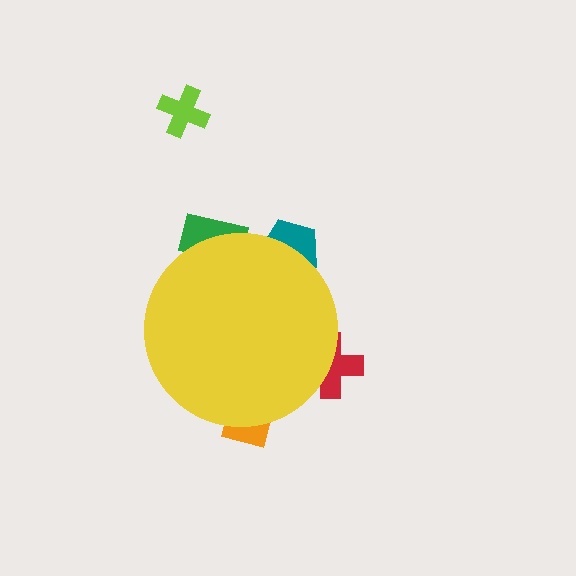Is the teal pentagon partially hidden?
Yes, the teal pentagon is partially hidden behind the yellow circle.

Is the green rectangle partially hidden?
Yes, the green rectangle is partially hidden behind the yellow circle.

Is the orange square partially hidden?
Yes, the orange square is partially hidden behind the yellow circle.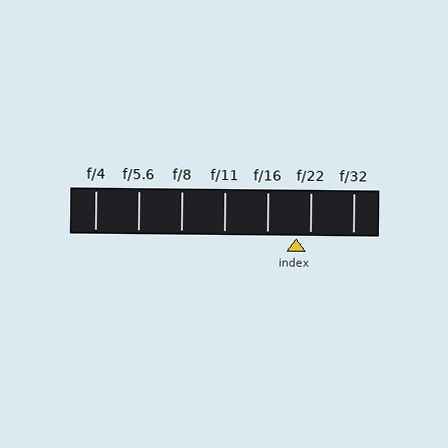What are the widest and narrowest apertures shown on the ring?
The widest aperture shown is f/4 and the narrowest is f/32.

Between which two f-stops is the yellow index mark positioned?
The index mark is between f/16 and f/22.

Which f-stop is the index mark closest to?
The index mark is closest to f/22.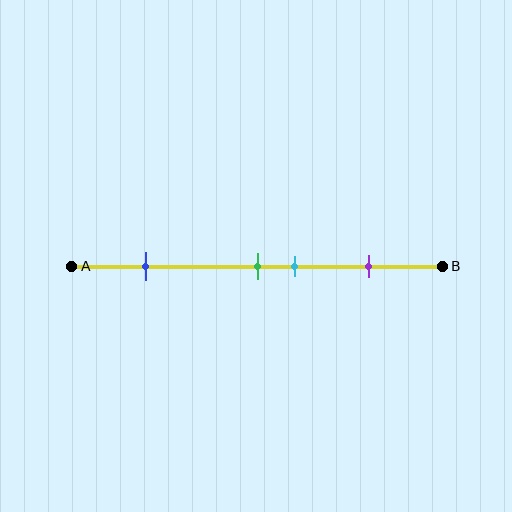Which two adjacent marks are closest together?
The green and cyan marks are the closest adjacent pair.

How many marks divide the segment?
There are 4 marks dividing the segment.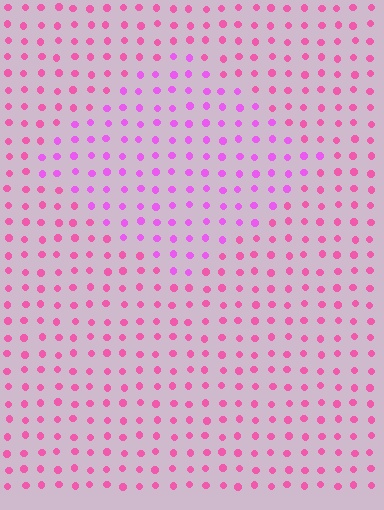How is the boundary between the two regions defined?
The boundary is defined purely by a slight shift in hue (about 29 degrees). Spacing, size, and orientation are identical on both sides.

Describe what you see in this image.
The image is filled with small pink elements in a uniform arrangement. A diamond-shaped region is visible where the elements are tinted to a slightly different hue, forming a subtle color boundary.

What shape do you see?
I see a diamond.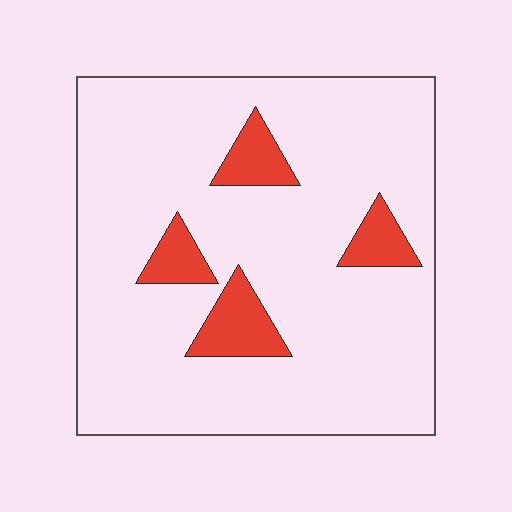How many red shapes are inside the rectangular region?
4.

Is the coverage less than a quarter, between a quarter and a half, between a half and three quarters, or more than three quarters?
Less than a quarter.